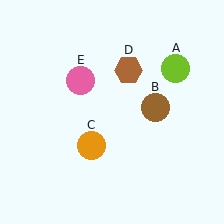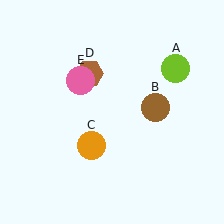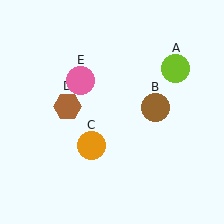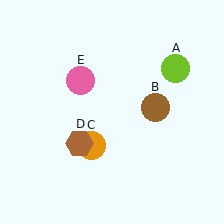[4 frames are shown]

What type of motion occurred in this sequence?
The brown hexagon (object D) rotated counterclockwise around the center of the scene.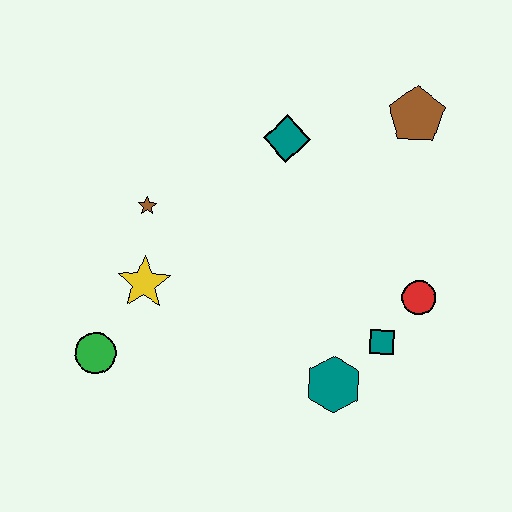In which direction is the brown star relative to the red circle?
The brown star is to the left of the red circle.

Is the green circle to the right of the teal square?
No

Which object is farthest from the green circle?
The brown pentagon is farthest from the green circle.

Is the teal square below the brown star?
Yes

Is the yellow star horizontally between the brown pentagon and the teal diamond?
No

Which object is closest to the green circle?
The yellow star is closest to the green circle.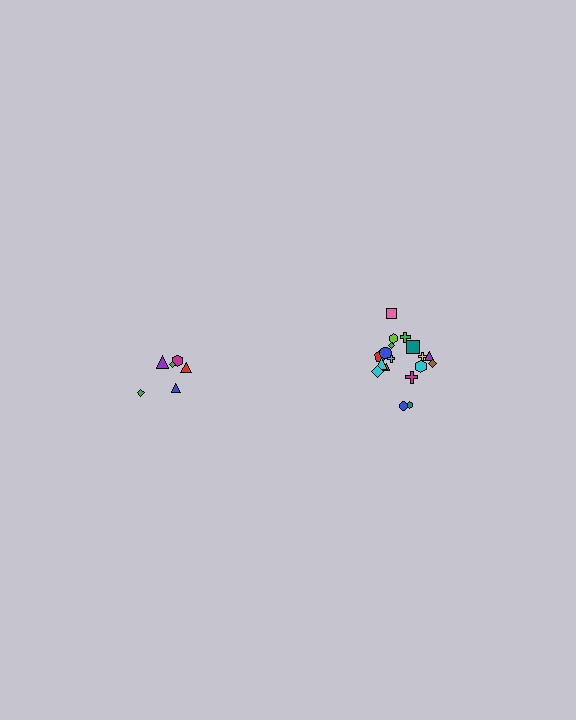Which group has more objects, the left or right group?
The right group.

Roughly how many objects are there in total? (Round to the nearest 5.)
Roughly 25 objects in total.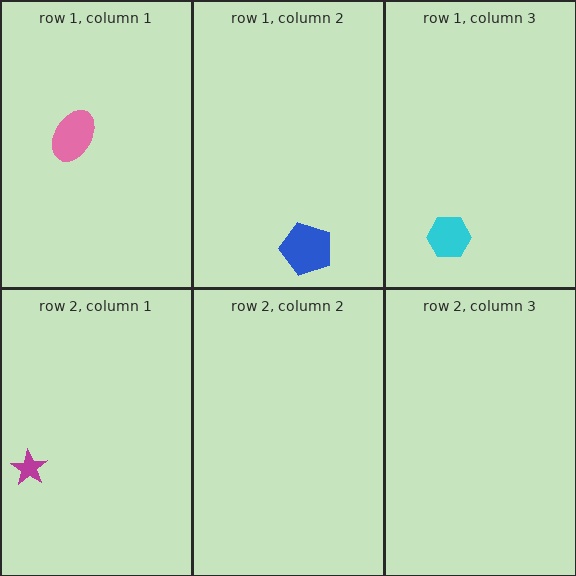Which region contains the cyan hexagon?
The row 1, column 3 region.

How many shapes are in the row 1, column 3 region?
1.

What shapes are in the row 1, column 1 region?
The pink ellipse.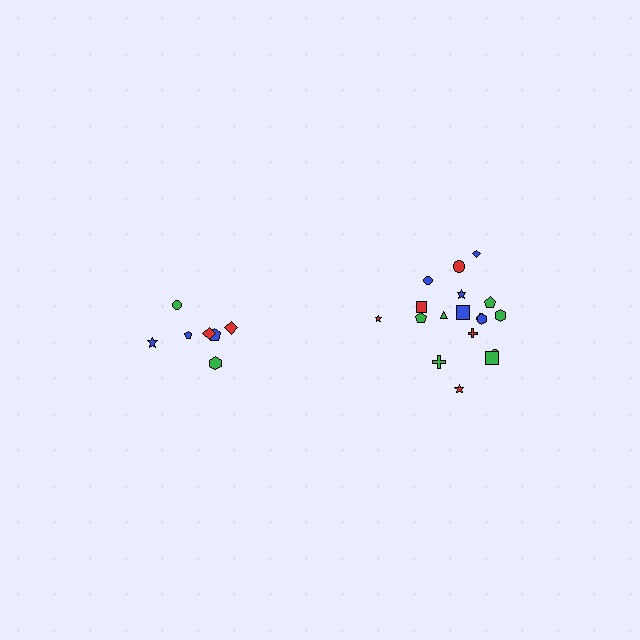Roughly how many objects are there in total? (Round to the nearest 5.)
Roughly 25 objects in total.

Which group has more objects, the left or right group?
The right group.